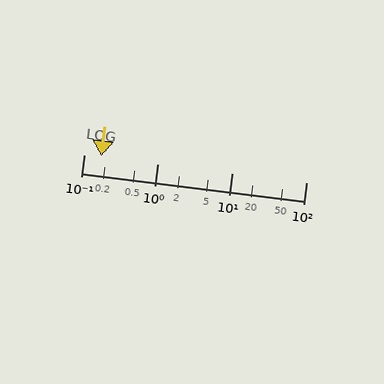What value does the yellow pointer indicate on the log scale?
The pointer indicates approximately 0.17.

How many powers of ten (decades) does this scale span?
The scale spans 3 decades, from 0.1 to 100.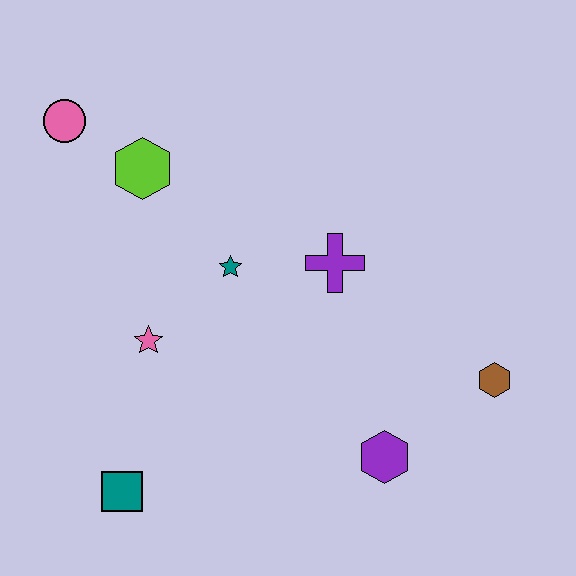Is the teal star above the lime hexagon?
No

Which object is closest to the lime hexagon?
The pink circle is closest to the lime hexagon.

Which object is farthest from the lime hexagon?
The brown hexagon is farthest from the lime hexagon.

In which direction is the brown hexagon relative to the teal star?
The brown hexagon is to the right of the teal star.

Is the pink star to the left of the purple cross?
Yes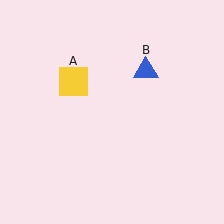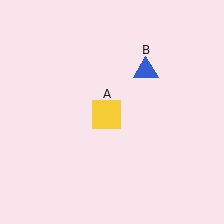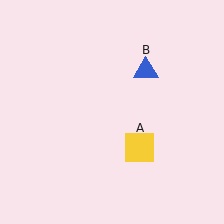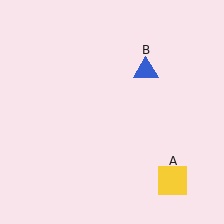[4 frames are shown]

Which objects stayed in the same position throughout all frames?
Blue triangle (object B) remained stationary.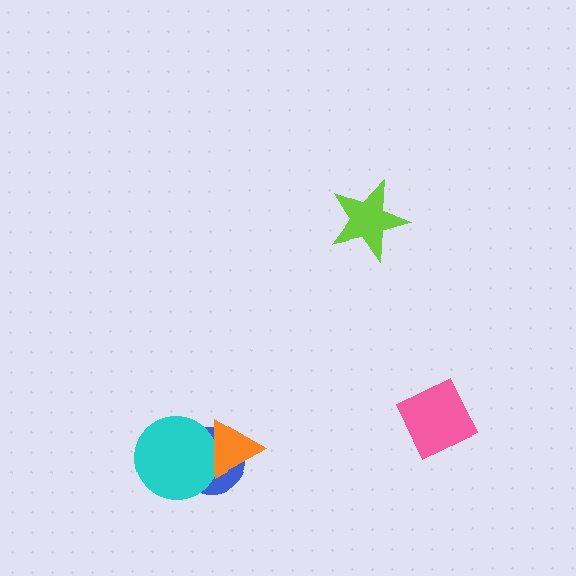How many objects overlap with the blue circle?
2 objects overlap with the blue circle.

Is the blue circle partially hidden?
Yes, it is partially covered by another shape.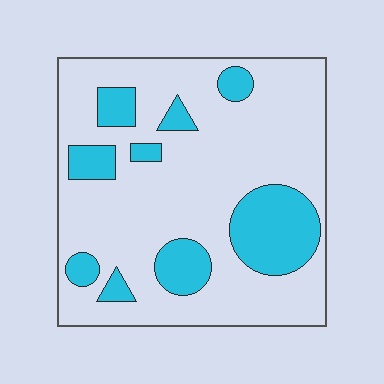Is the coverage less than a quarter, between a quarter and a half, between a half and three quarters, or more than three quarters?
Less than a quarter.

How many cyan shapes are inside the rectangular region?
9.